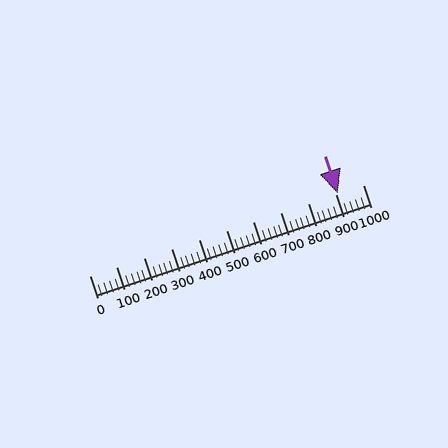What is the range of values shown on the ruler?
The ruler shows values from 0 to 1000.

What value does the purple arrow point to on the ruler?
The purple arrow points to approximately 908.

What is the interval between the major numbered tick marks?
The major tick marks are spaced 100 units apart.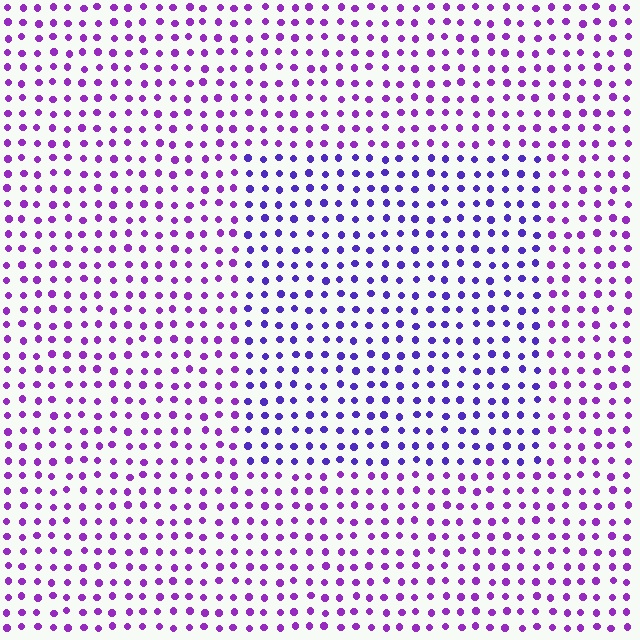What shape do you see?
I see a rectangle.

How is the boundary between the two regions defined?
The boundary is defined purely by a slight shift in hue (about 29 degrees). Spacing, size, and orientation are identical on both sides.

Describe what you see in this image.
The image is filled with small purple elements in a uniform arrangement. A rectangle-shaped region is visible where the elements are tinted to a slightly different hue, forming a subtle color boundary.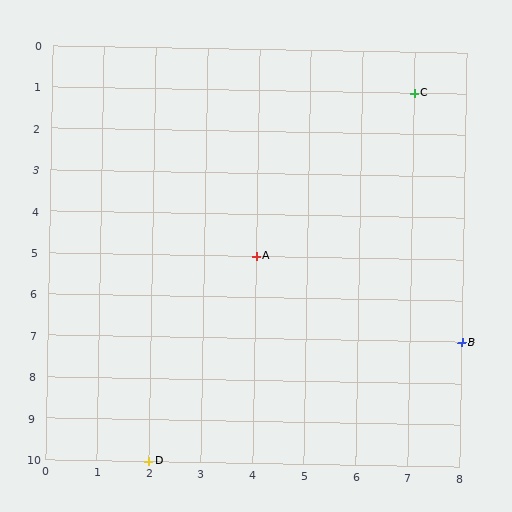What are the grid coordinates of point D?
Point D is at grid coordinates (2, 10).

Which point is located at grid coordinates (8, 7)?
Point B is at (8, 7).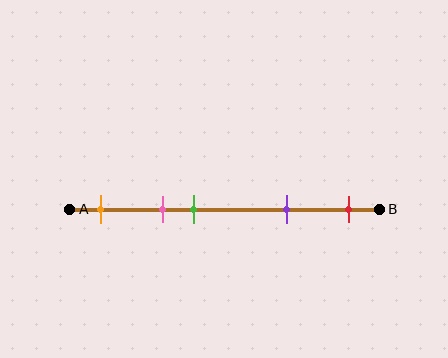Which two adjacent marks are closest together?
The pink and green marks are the closest adjacent pair.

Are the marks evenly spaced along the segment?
No, the marks are not evenly spaced.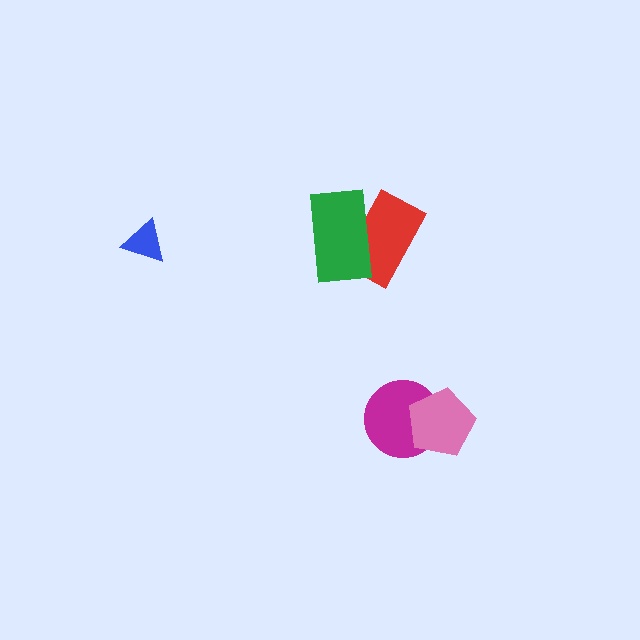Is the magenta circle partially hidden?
Yes, it is partially covered by another shape.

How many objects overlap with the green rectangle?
1 object overlaps with the green rectangle.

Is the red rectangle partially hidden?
Yes, it is partially covered by another shape.